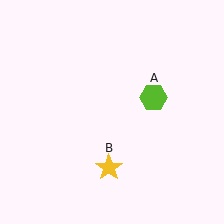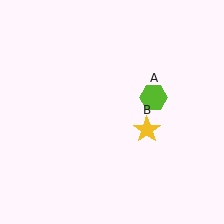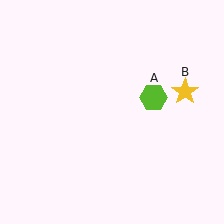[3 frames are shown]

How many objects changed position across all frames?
1 object changed position: yellow star (object B).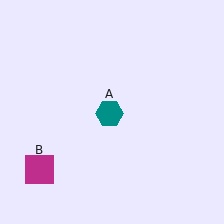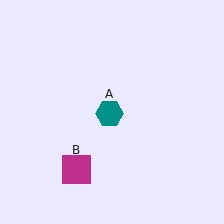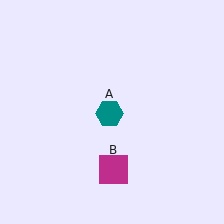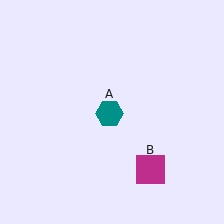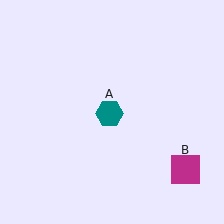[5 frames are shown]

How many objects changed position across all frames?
1 object changed position: magenta square (object B).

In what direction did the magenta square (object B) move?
The magenta square (object B) moved right.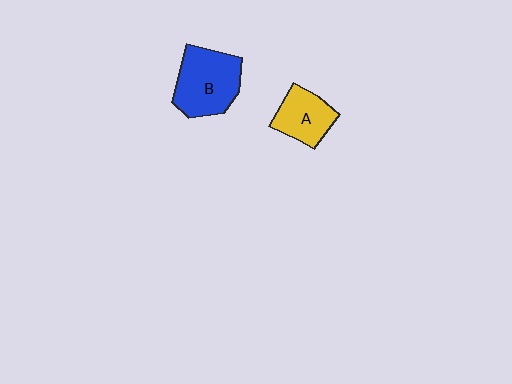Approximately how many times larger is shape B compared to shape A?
Approximately 1.5 times.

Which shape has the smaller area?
Shape A (yellow).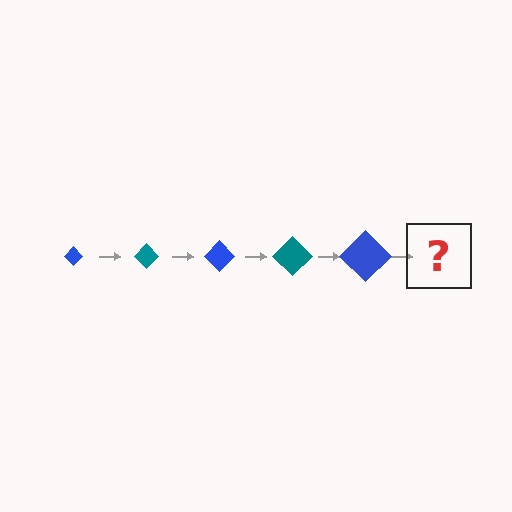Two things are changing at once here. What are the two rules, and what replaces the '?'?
The two rules are that the diamond grows larger each step and the color cycles through blue and teal. The '?' should be a teal diamond, larger than the previous one.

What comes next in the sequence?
The next element should be a teal diamond, larger than the previous one.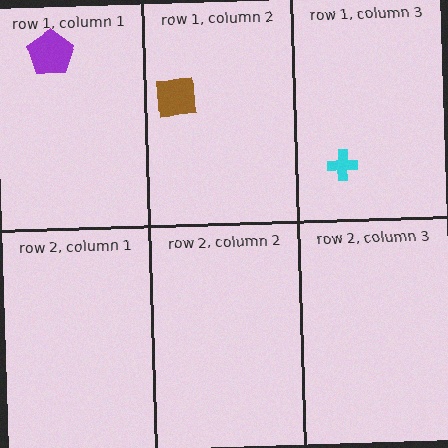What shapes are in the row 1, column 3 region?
The cyan cross.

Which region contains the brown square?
The row 1, column 2 region.